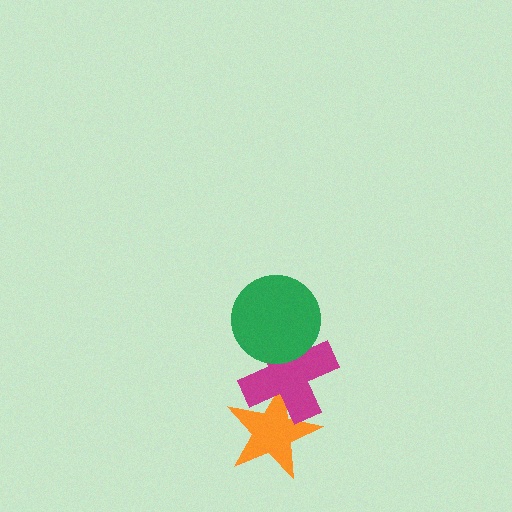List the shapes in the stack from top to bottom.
From top to bottom: the green circle, the magenta cross, the orange star.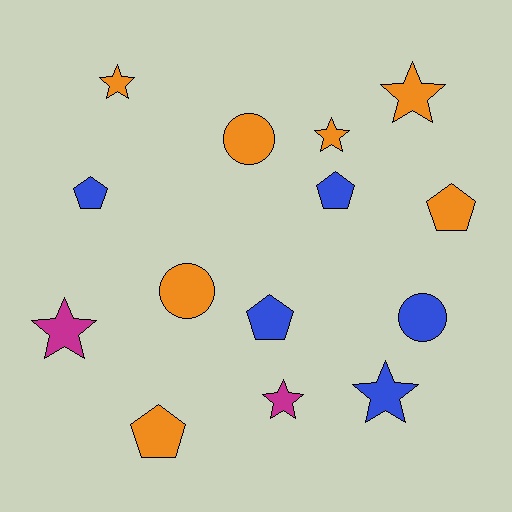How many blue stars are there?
There is 1 blue star.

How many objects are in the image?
There are 14 objects.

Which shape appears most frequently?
Star, with 6 objects.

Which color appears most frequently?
Orange, with 7 objects.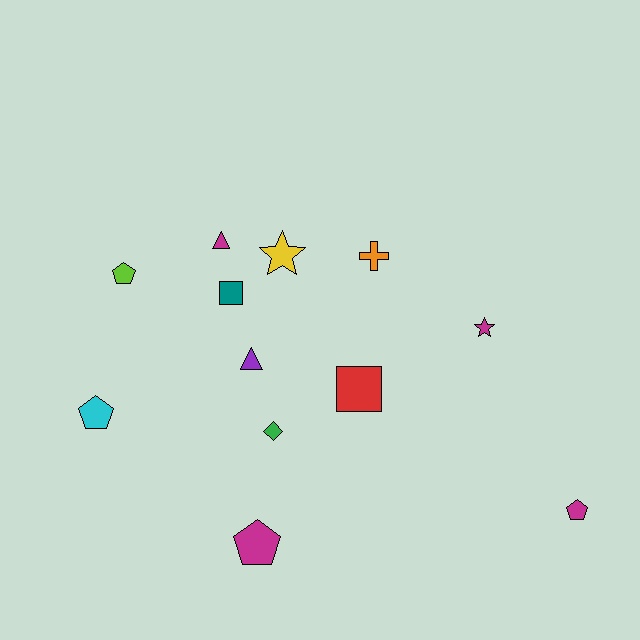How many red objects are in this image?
There is 1 red object.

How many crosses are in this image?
There is 1 cross.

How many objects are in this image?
There are 12 objects.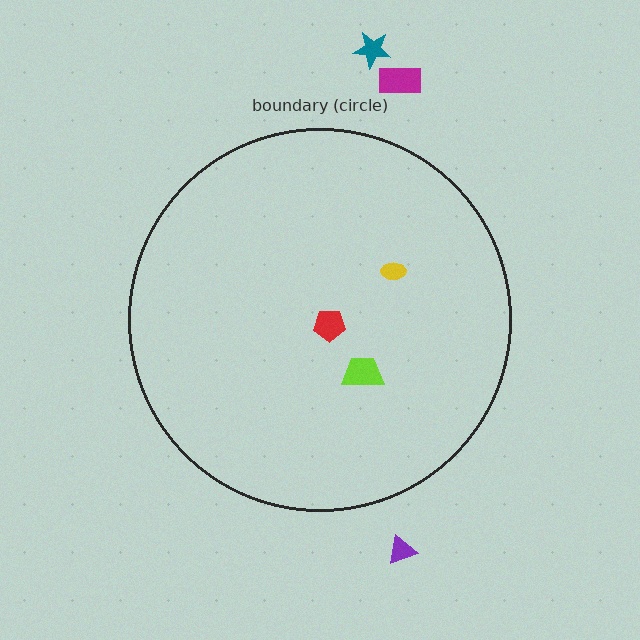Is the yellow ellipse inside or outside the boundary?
Inside.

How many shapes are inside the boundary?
3 inside, 3 outside.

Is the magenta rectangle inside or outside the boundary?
Outside.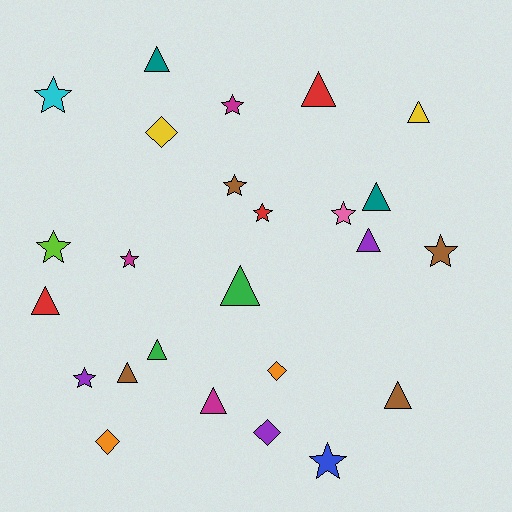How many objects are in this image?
There are 25 objects.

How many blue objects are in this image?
There is 1 blue object.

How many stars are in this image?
There are 10 stars.